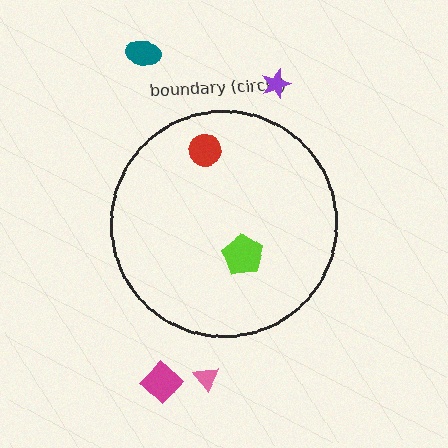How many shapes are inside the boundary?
2 inside, 4 outside.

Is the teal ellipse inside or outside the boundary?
Outside.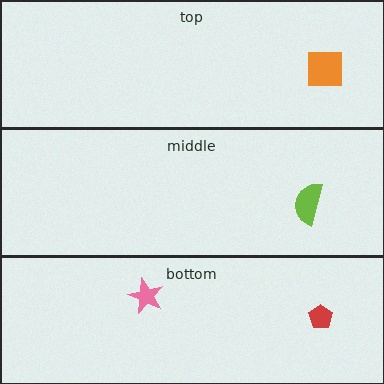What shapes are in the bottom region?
The red pentagon, the pink star.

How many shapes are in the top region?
1.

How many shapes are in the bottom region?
2.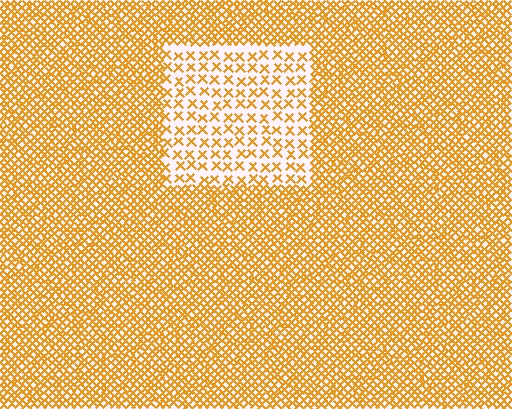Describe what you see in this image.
The image contains small orange elements arranged at two different densities. A rectangle-shaped region is visible where the elements are less densely packed than the surrounding area.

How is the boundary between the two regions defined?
The boundary is defined by a change in element density (approximately 2.8x ratio). All elements are the same color, size, and shape.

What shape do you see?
I see a rectangle.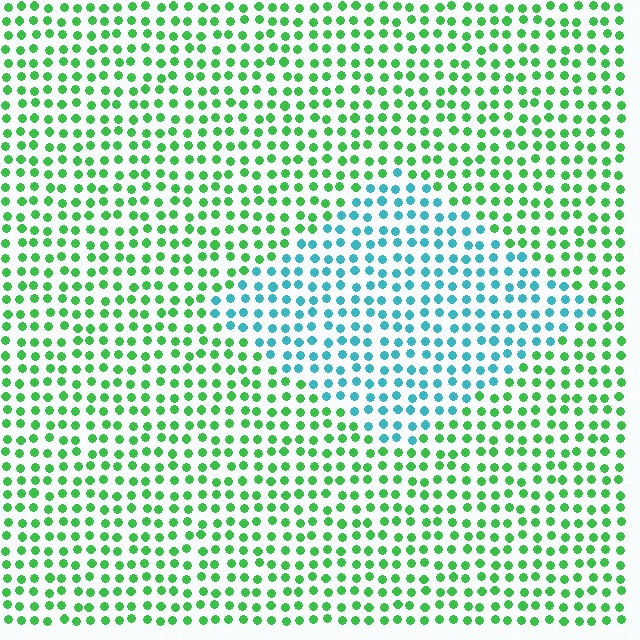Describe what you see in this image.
The image is filled with small green elements in a uniform arrangement. A diamond-shaped region is visible where the elements are tinted to a slightly different hue, forming a subtle color boundary.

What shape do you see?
I see a diamond.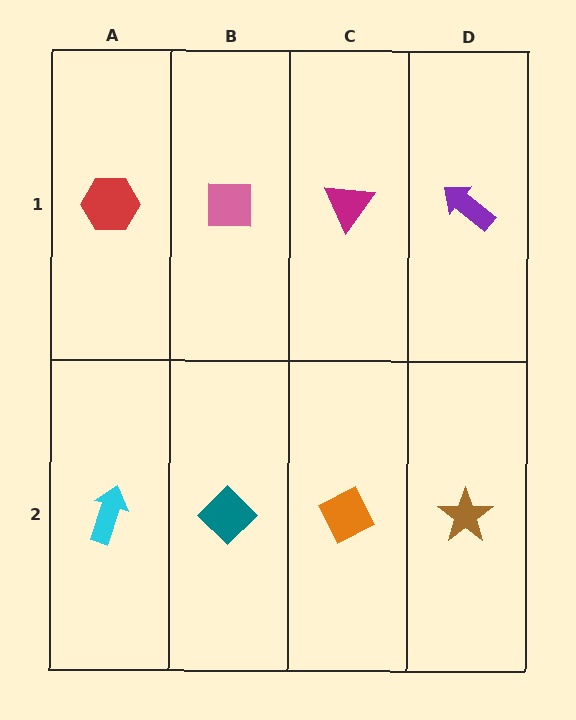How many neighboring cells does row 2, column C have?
3.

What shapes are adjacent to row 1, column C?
An orange diamond (row 2, column C), a pink square (row 1, column B), a purple arrow (row 1, column D).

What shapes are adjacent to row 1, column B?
A teal diamond (row 2, column B), a red hexagon (row 1, column A), a magenta triangle (row 1, column C).